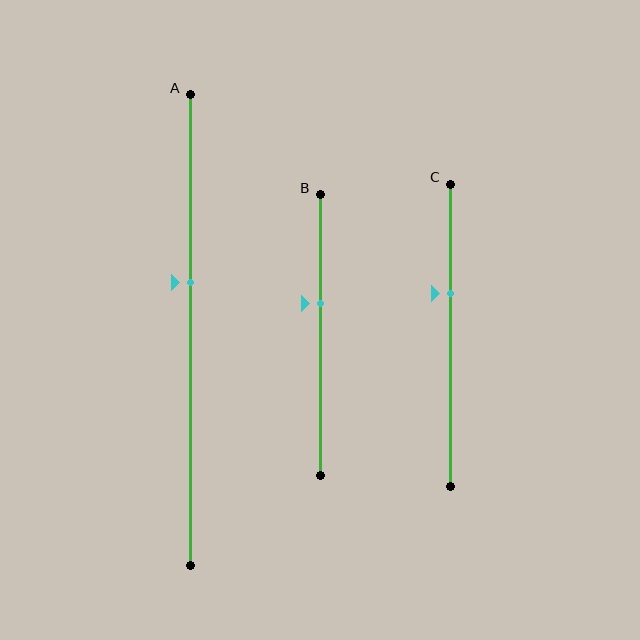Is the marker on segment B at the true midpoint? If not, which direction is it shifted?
No, the marker on segment B is shifted upward by about 11% of the segment length.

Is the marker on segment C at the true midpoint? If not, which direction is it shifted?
No, the marker on segment C is shifted upward by about 14% of the segment length.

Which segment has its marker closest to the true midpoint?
Segment A has its marker closest to the true midpoint.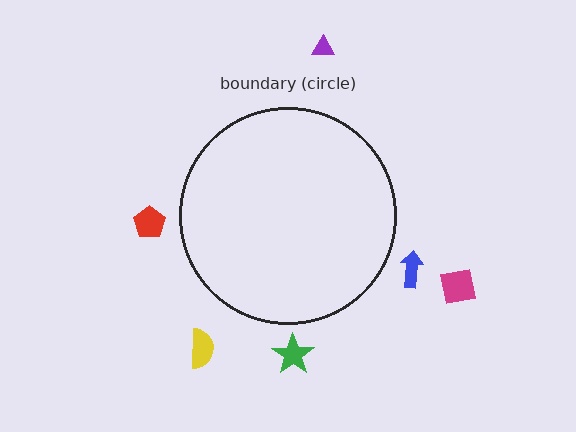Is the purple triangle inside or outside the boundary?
Outside.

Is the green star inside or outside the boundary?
Outside.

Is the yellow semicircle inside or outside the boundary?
Outside.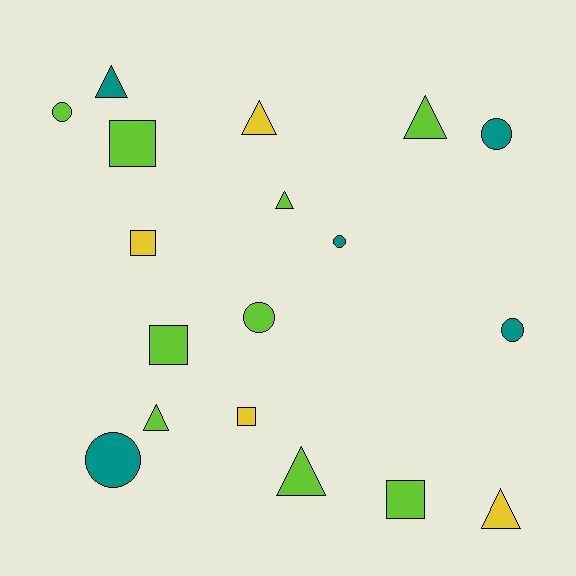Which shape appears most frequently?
Triangle, with 7 objects.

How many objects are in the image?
There are 18 objects.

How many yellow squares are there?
There are 2 yellow squares.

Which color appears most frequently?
Lime, with 9 objects.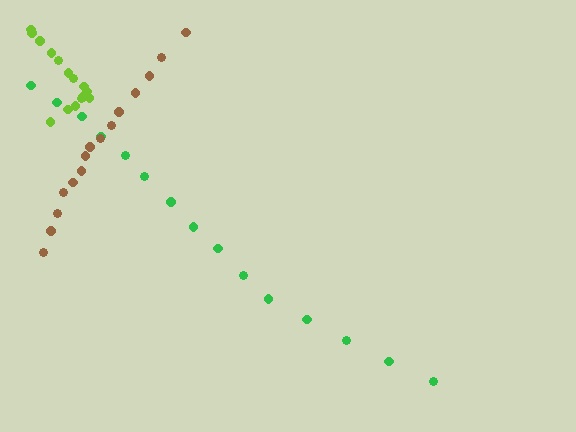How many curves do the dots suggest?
There are 3 distinct paths.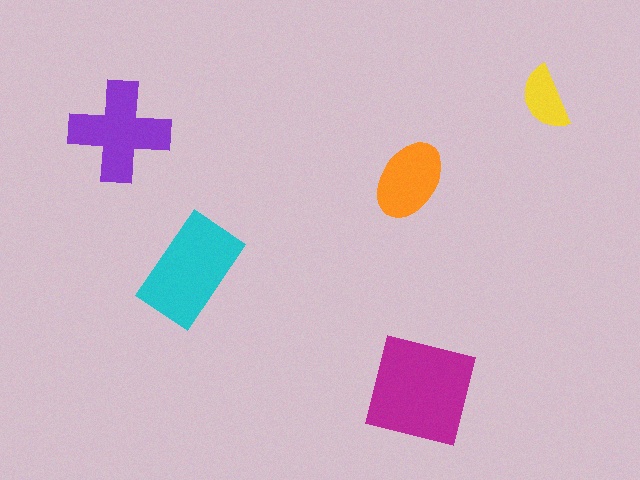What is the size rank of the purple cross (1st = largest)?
3rd.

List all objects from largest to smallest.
The magenta square, the cyan rectangle, the purple cross, the orange ellipse, the yellow semicircle.